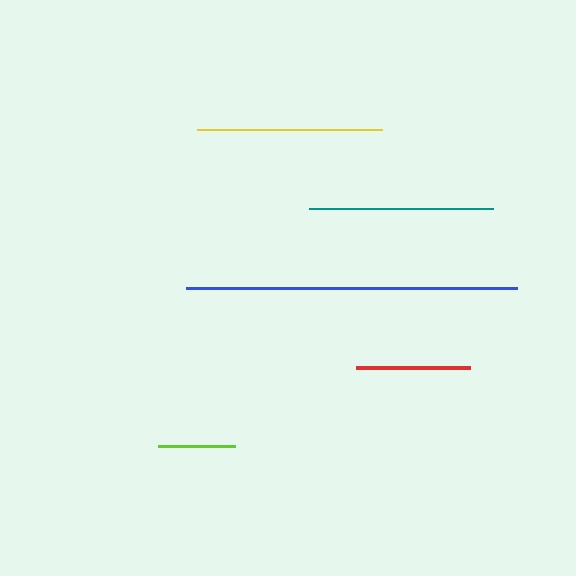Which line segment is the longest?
The blue line is the longest at approximately 332 pixels.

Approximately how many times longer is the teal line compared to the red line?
The teal line is approximately 1.6 times the length of the red line.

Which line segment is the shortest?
The lime line is the shortest at approximately 77 pixels.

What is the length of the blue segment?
The blue segment is approximately 332 pixels long.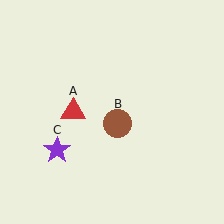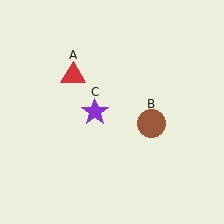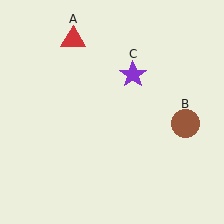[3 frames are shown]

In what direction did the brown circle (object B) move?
The brown circle (object B) moved right.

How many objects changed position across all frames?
3 objects changed position: red triangle (object A), brown circle (object B), purple star (object C).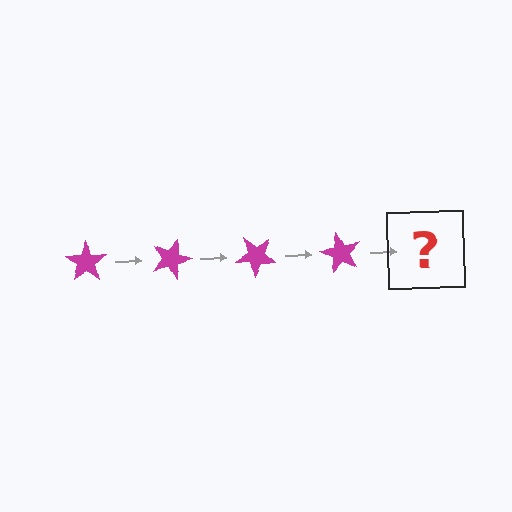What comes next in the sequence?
The next element should be a magenta star rotated 80 degrees.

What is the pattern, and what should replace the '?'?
The pattern is that the star rotates 20 degrees each step. The '?' should be a magenta star rotated 80 degrees.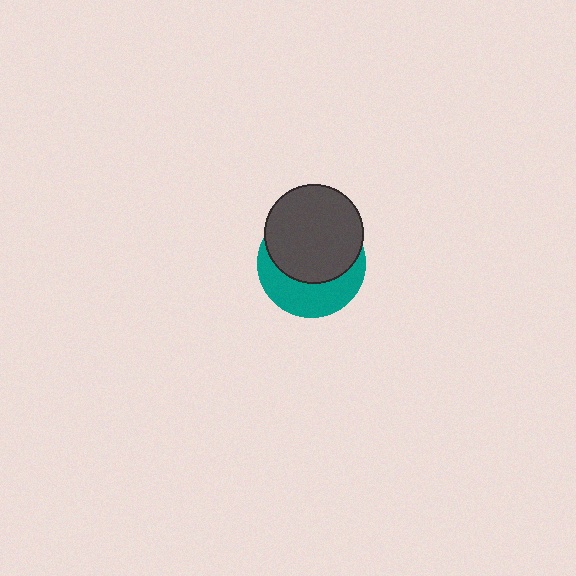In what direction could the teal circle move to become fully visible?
The teal circle could move down. That would shift it out from behind the dark gray circle entirely.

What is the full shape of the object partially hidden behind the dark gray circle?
The partially hidden object is a teal circle.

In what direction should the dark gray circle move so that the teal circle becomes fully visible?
The dark gray circle should move up. That is the shortest direction to clear the overlap and leave the teal circle fully visible.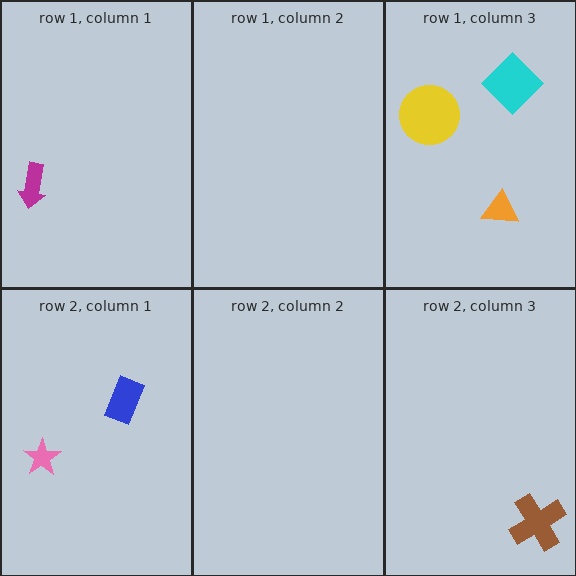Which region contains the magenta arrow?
The row 1, column 1 region.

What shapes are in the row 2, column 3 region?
The brown cross.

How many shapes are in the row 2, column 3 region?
1.